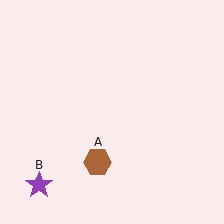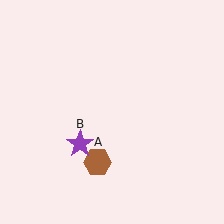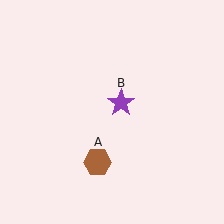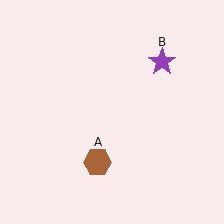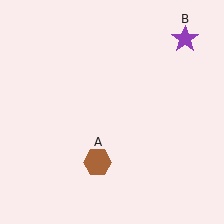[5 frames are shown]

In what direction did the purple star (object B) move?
The purple star (object B) moved up and to the right.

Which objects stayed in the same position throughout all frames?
Brown hexagon (object A) remained stationary.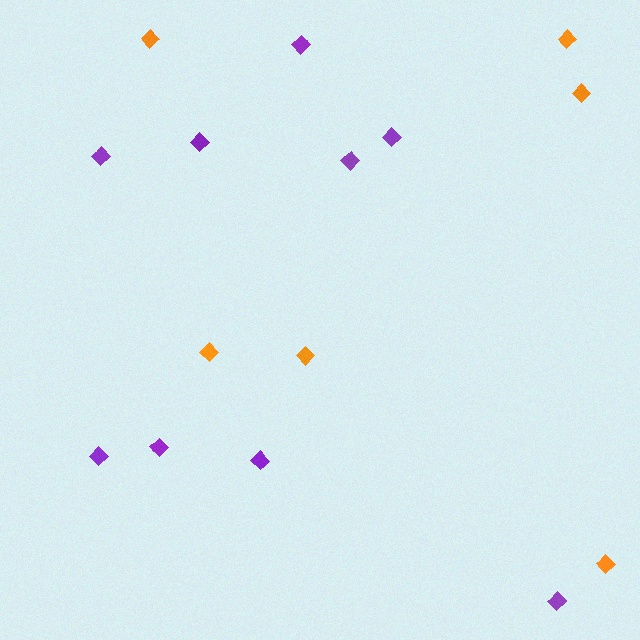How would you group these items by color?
There are 2 groups: one group of purple diamonds (9) and one group of orange diamonds (6).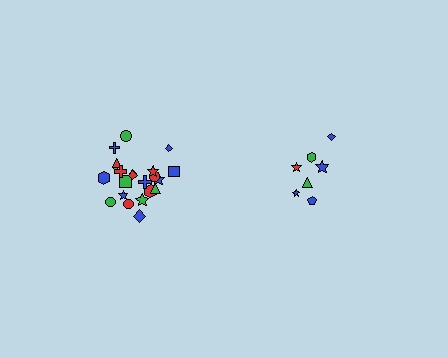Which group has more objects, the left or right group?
The left group.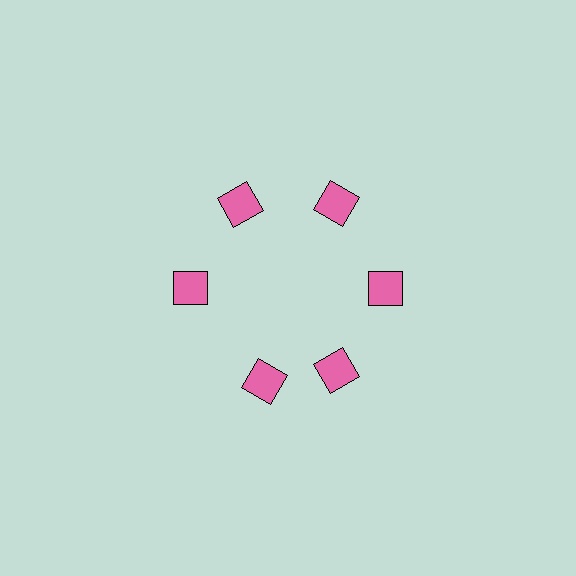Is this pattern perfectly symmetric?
No. The 6 pink squares are arranged in a ring, but one element near the 7 o'clock position is rotated out of alignment along the ring, breaking the 6-fold rotational symmetry.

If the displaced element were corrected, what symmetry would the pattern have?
It would have 6-fold rotational symmetry — the pattern would map onto itself every 60 degrees.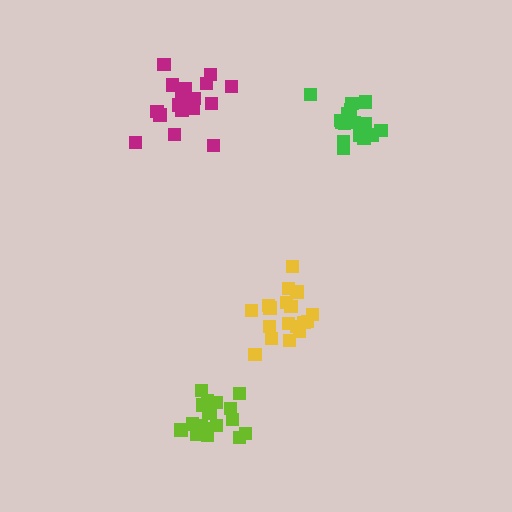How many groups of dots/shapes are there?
There are 4 groups.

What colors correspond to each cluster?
The clusters are colored: green, yellow, magenta, lime.